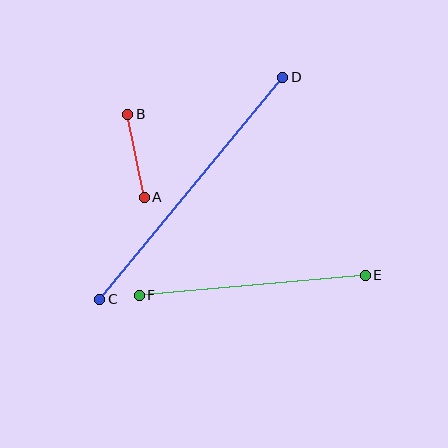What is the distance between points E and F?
The distance is approximately 227 pixels.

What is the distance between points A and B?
The distance is approximately 85 pixels.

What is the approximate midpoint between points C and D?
The midpoint is at approximately (191, 188) pixels.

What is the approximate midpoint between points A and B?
The midpoint is at approximately (136, 156) pixels.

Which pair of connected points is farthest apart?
Points C and D are farthest apart.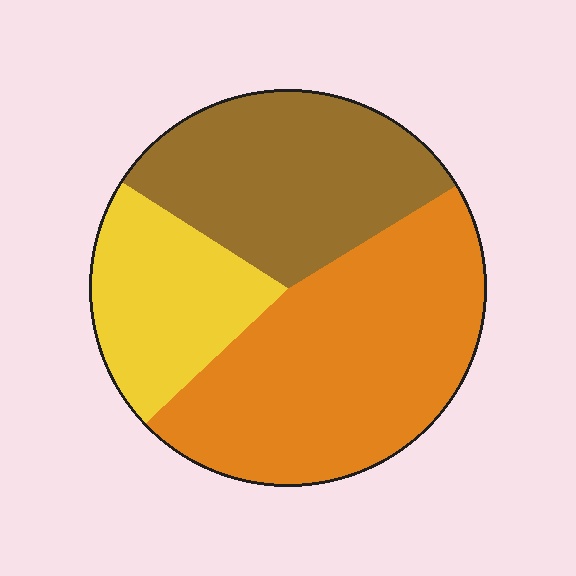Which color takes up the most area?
Orange, at roughly 45%.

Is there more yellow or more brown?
Brown.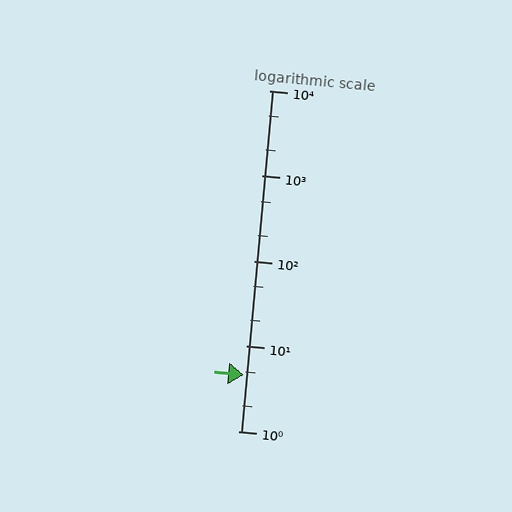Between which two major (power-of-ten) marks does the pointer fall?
The pointer is between 1 and 10.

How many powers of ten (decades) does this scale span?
The scale spans 4 decades, from 1 to 10000.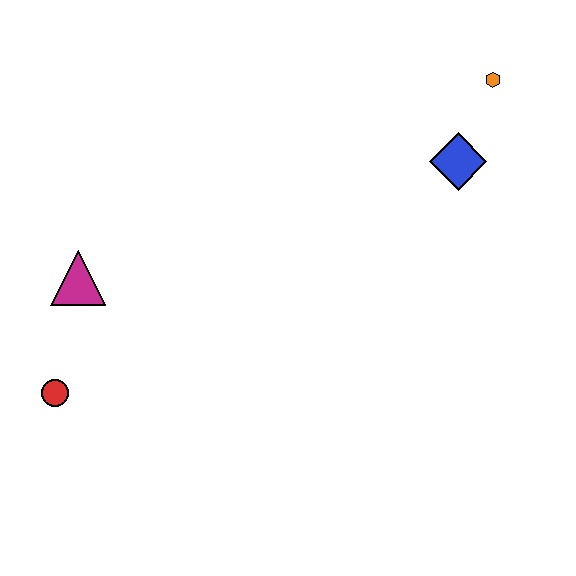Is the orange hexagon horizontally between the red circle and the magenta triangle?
No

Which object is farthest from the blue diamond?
The red circle is farthest from the blue diamond.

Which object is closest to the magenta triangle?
The red circle is closest to the magenta triangle.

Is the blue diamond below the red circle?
No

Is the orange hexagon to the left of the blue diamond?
No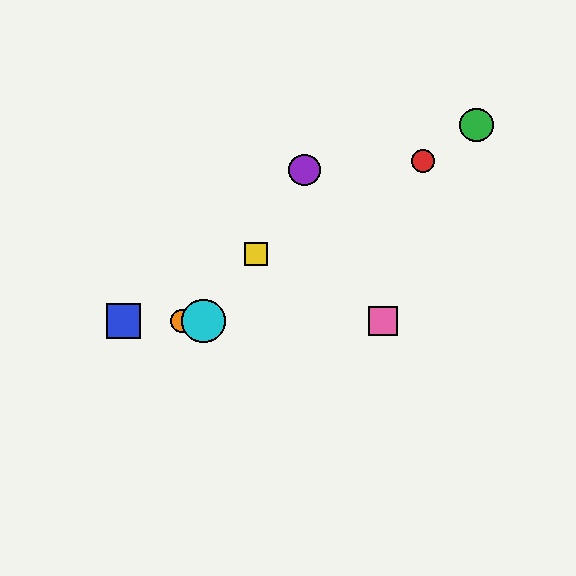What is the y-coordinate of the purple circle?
The purple circle is at y≈170.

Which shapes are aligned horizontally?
The blue square, the orange circle, the cyan circle, the pink square are aligned horizontally.